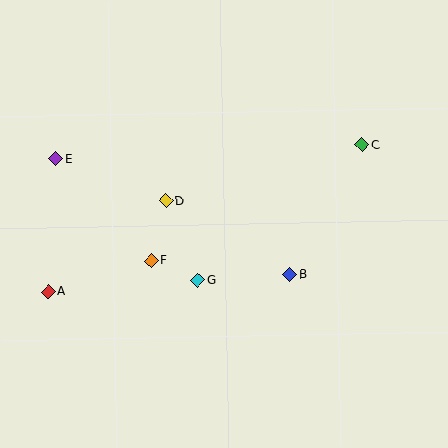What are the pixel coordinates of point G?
Point G is at (198, 280).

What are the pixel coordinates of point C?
Point C is at (362, 145).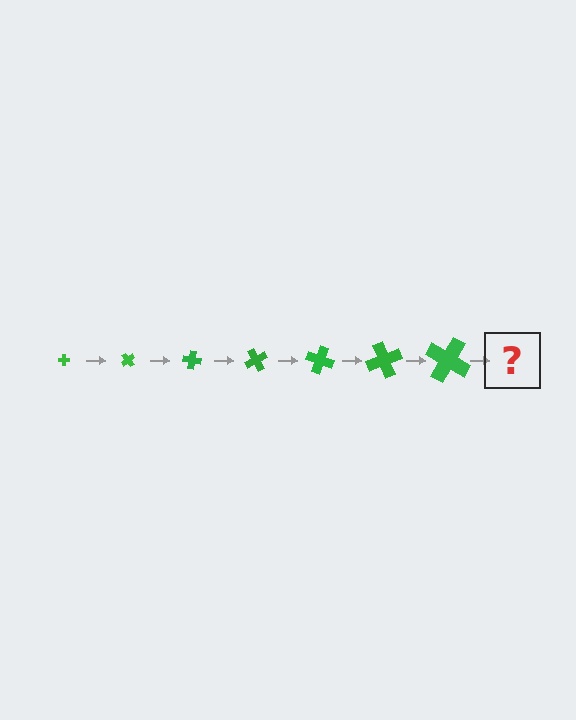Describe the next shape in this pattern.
It should be a cross, larger than the previous one and rotated 350 degrees from the start.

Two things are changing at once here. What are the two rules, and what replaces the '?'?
The two rules are that the cross grows larger each step and it rotates 50 degrees each step. The '?' should be a cross, larger than the previous one and rotated 350 degrees from the start.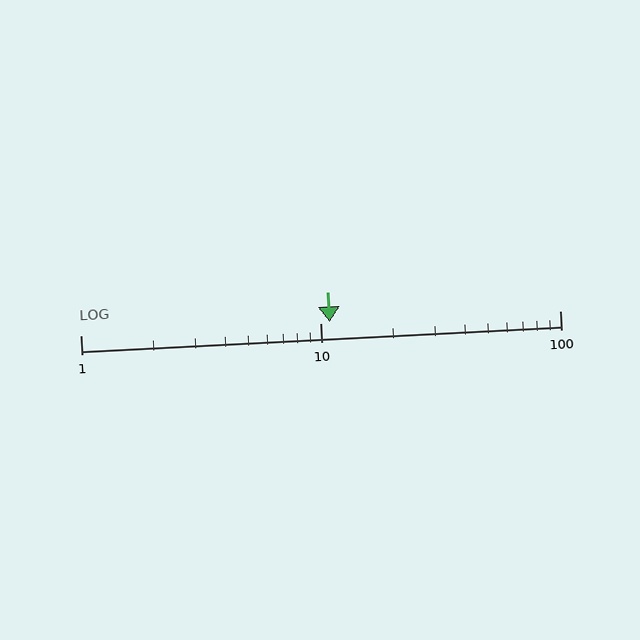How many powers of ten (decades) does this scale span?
The scale spans 2 decades, from 1 to 100.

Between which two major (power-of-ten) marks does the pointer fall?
The pointer is between 10 and 100.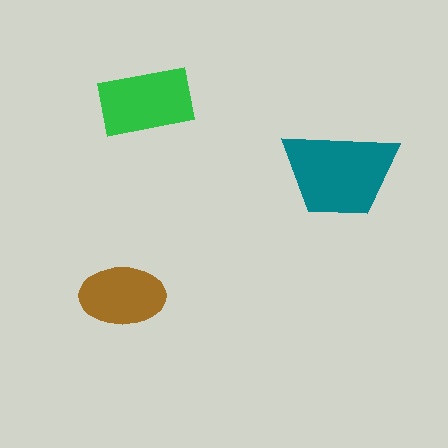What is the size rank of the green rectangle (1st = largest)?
2nd.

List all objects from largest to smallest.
The teal trapezoid, the green rectangle, the brown ellipse.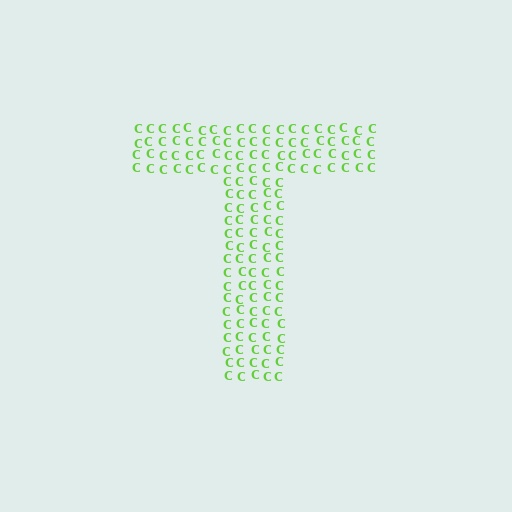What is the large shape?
The large shape is the letter T.